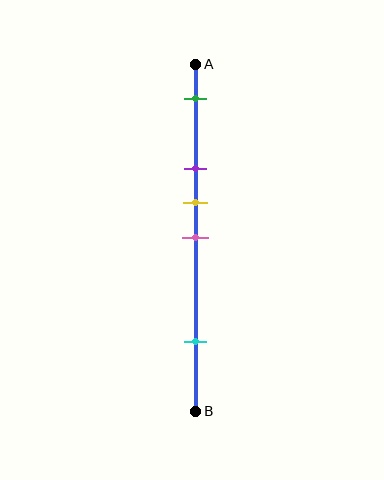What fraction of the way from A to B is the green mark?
The green mark is approximately 10% (0.1) of the way from A to B.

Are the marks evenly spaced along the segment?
No, the marks are not evenly spaced.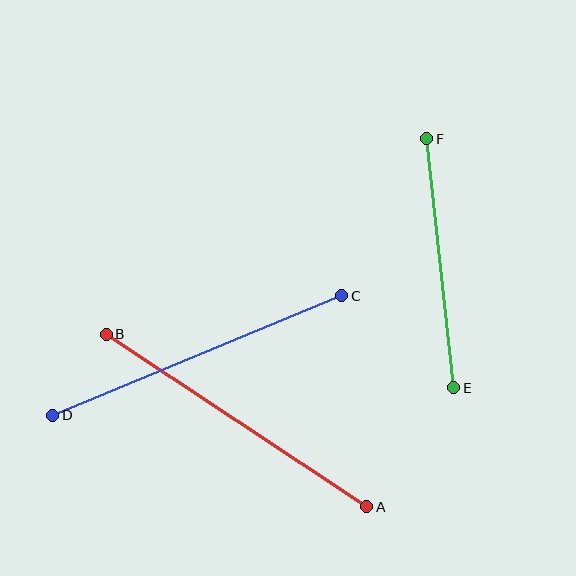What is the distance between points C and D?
The distance is approximately 313 pixels.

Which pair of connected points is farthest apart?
Points C and D are farthest apart.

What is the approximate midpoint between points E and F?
The midpoint is at approximately (440, 263) pixels.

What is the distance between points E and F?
The distance is approximately 250 pixels.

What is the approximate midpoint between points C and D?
The midpoint is at approximately (197, 356) pixels.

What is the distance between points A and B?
The distance is approximately 313 pixels.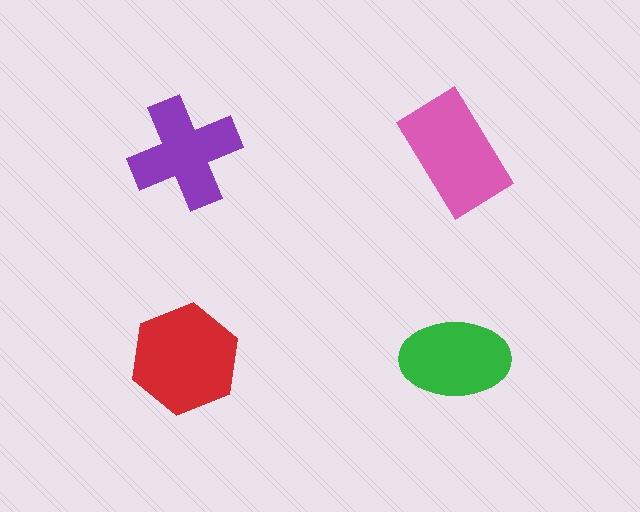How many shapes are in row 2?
2 shapes.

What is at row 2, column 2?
A green ellipse.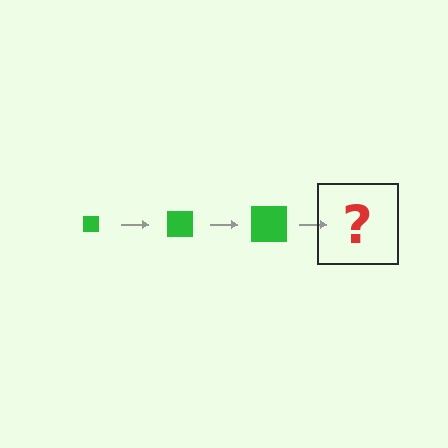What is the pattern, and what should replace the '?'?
The pattern is that the square gets progressively larger each step. The '?' should be a green square, larger than the previous one.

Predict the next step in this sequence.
The next step is a green square, larger than the previous one.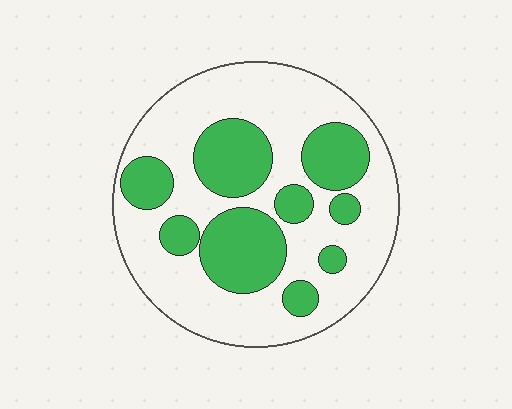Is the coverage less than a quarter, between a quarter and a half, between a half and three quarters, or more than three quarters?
Between a quarter and a half.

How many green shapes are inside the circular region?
9.